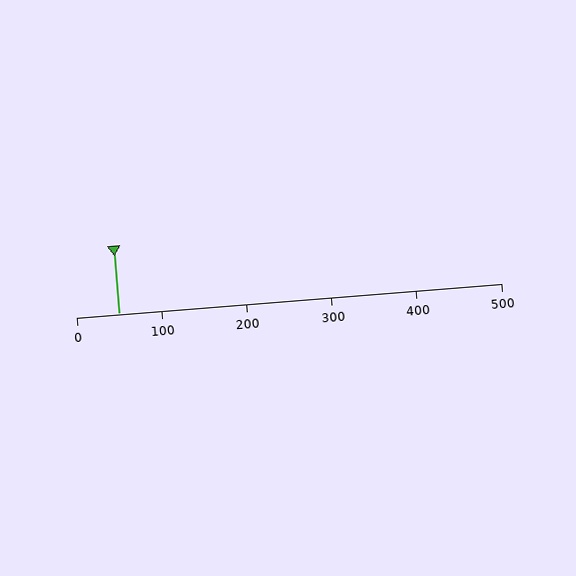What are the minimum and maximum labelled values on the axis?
The axis runs from 0 to 500.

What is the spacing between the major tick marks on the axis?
The major ticks are spaced 100 apart.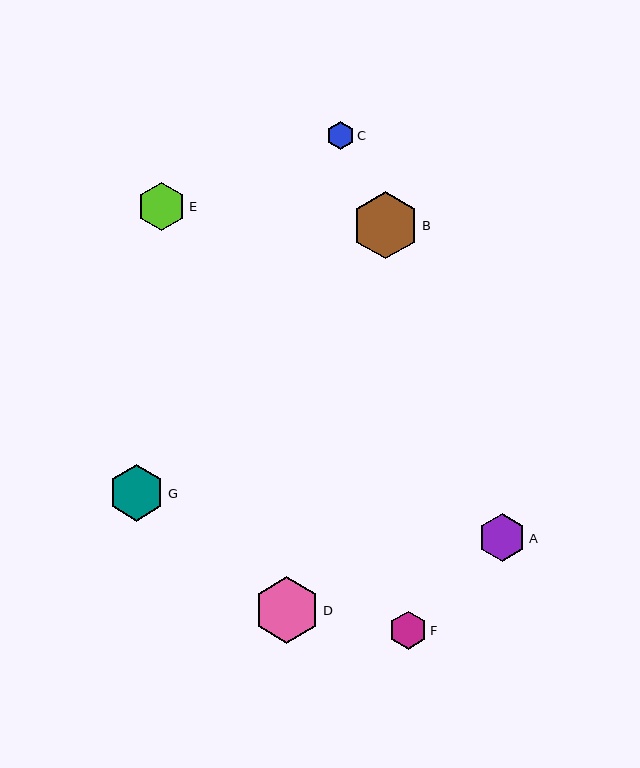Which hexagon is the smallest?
Hexagon C is the smallest with a size of approximately 28 pixels.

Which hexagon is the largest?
Hexagon B is the largest with a size of approximately 67 pixels.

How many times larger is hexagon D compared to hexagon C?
Hexagon D is approximately 2.4 times the size of hexagon C.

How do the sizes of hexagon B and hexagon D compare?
Hexagon B and hexagon D are approximately the same size.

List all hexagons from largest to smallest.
From largest to smallest: B, D, G, E, A, F, C.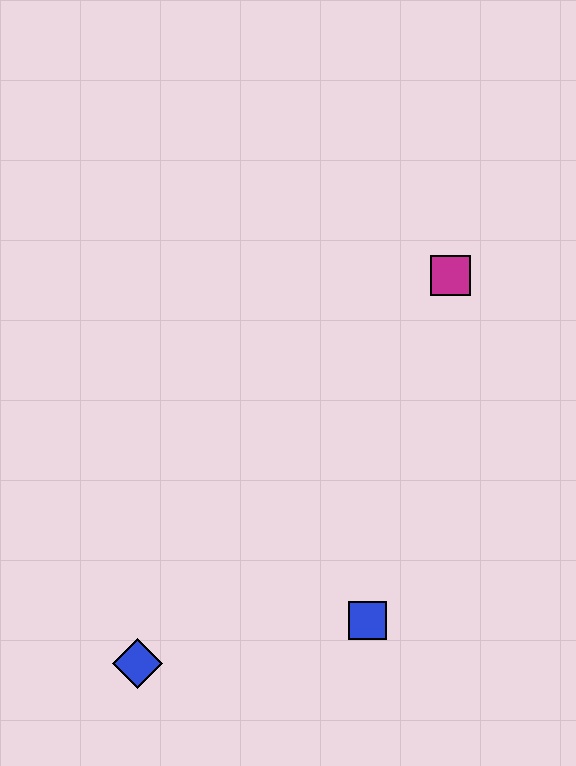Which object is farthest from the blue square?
The magenta square is farthest from the blue square.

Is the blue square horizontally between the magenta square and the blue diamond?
Yes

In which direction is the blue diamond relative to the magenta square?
The blue diamond is below the magenta square.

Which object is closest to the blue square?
The blue diamond is closest to the blue square.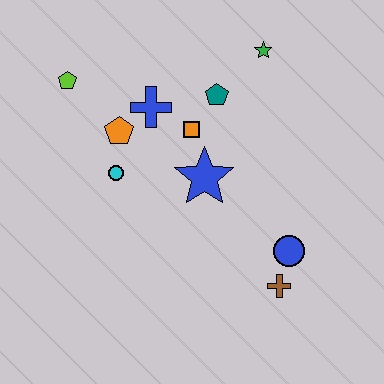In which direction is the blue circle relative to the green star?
The blue circle is below the green star.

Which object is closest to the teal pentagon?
The orange square is closest to the teal pentagon.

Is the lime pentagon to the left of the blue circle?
Yes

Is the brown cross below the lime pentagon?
Yes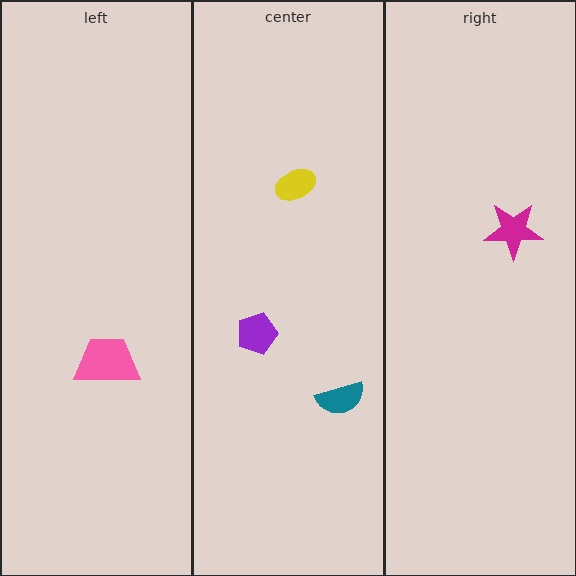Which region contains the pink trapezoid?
The left region.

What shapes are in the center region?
The teal semicircle, the purple pentagon, the yellow ellipse.